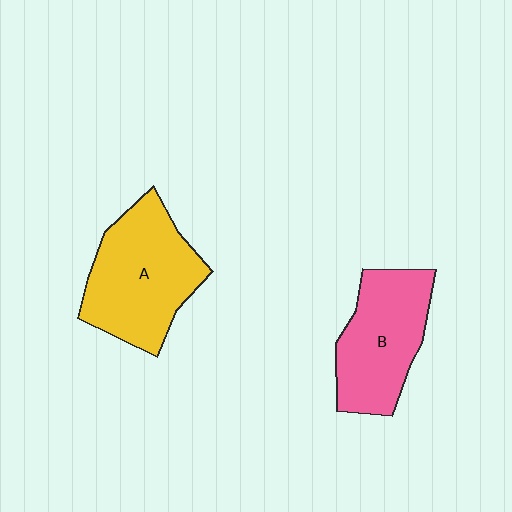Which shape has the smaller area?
Shape B (pink).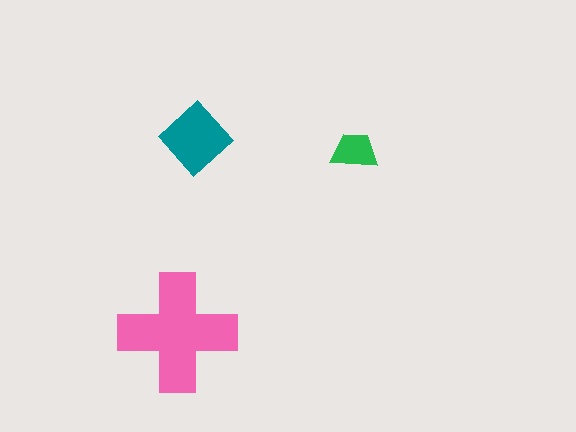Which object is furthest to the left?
The pink cross is leftmost.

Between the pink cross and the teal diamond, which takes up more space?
The pink cross.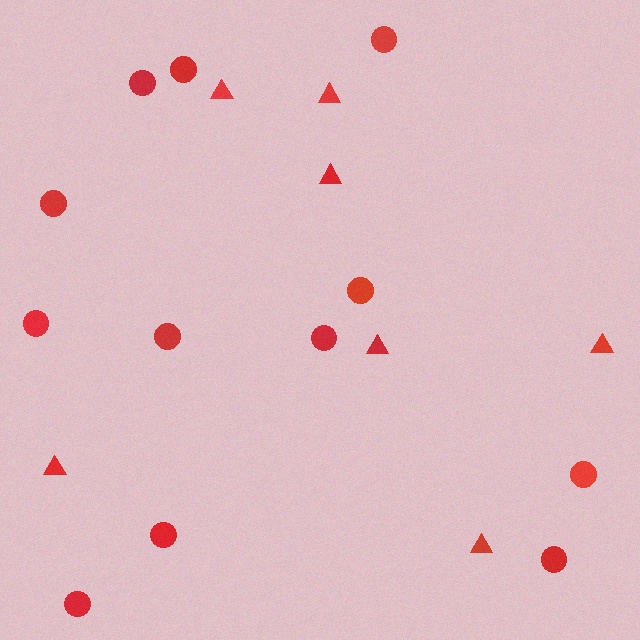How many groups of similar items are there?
There are 2 groups: one group of triangles (7) and one group of circles (12).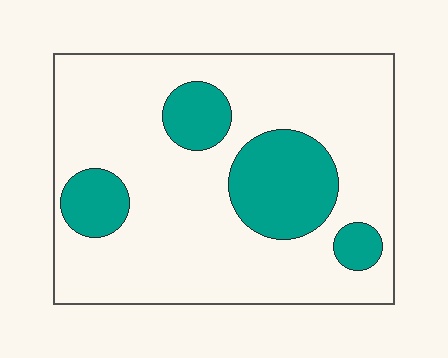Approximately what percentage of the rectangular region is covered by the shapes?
Approximately 20%.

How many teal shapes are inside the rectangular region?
4.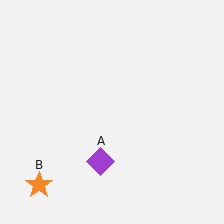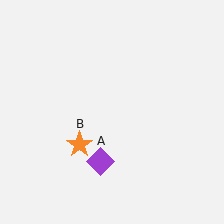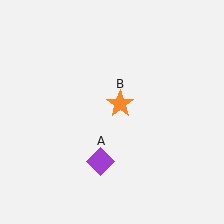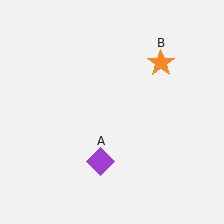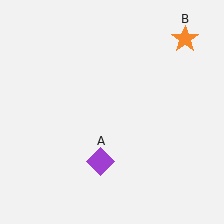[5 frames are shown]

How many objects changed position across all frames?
1 object changed position: orange star (object B).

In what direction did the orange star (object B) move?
The orange star (object B) moved up and to the right.